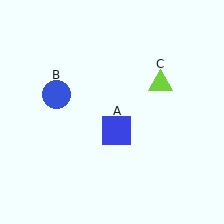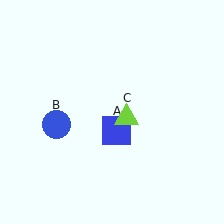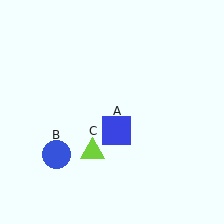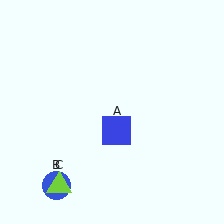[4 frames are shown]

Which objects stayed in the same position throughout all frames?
Blue square (object A) remained stationary.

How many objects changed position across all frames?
2 objects changed position: blue circle (object B), lime triangle (object C).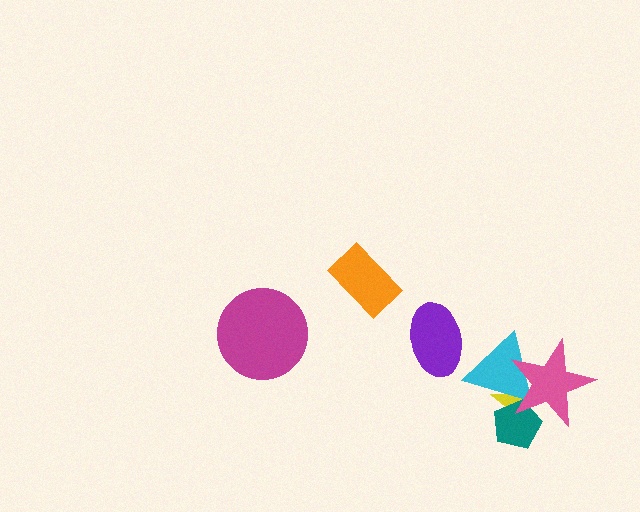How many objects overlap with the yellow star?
3 objects overlap with the yellow star.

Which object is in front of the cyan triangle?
The pink star is in front of the cyan triangle.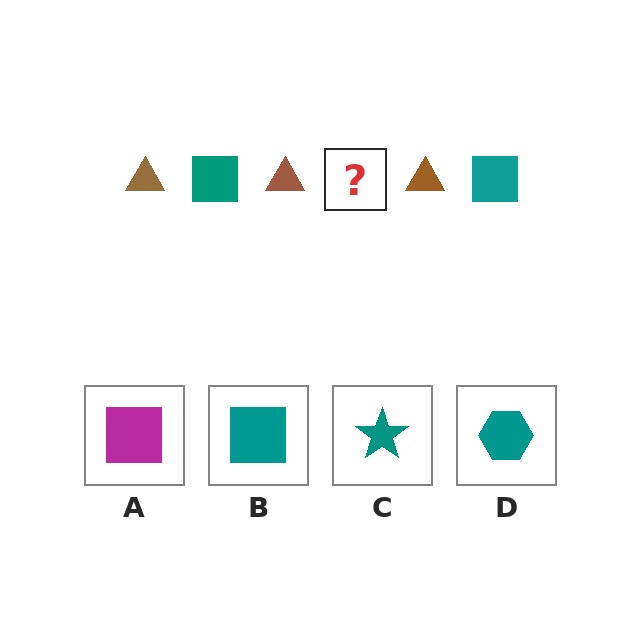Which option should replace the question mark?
Option B.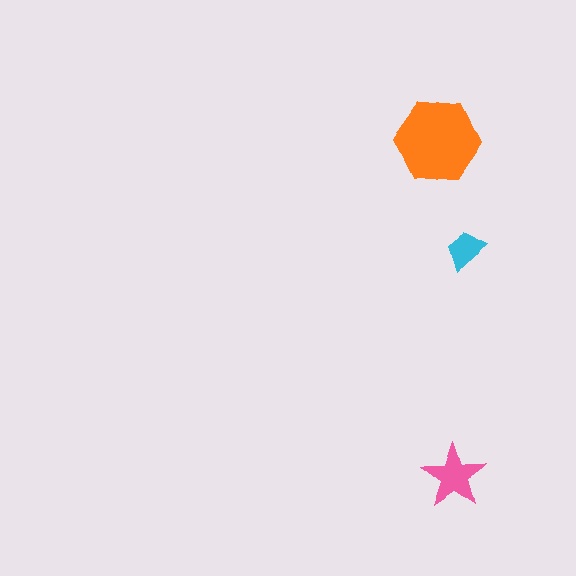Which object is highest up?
The orange hexagon is topmost.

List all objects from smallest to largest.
The cyan trapezoid, the pink star, the orange hexagon.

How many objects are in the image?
There are 3 objects in the image.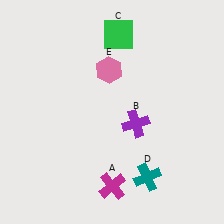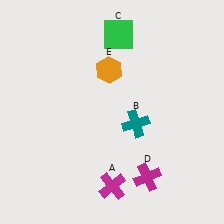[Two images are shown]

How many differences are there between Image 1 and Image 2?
There are 3 differences between the two images.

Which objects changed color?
B changed from purple to teal. D changed from teal to magenta. E changed from pink to orange.